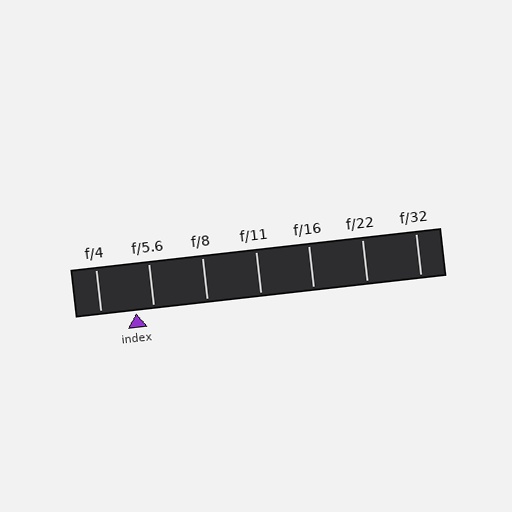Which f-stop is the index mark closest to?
The index mark is closest to f/5.6.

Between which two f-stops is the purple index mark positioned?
The index mark is between f/4 and f/5.6.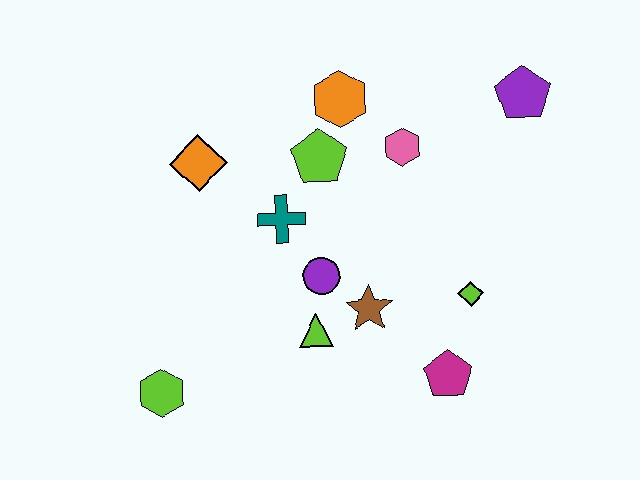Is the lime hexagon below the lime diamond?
Yes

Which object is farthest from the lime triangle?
The purple pentagon is farthest from the lime triangle.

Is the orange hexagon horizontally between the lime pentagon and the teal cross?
No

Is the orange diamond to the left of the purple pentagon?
Yes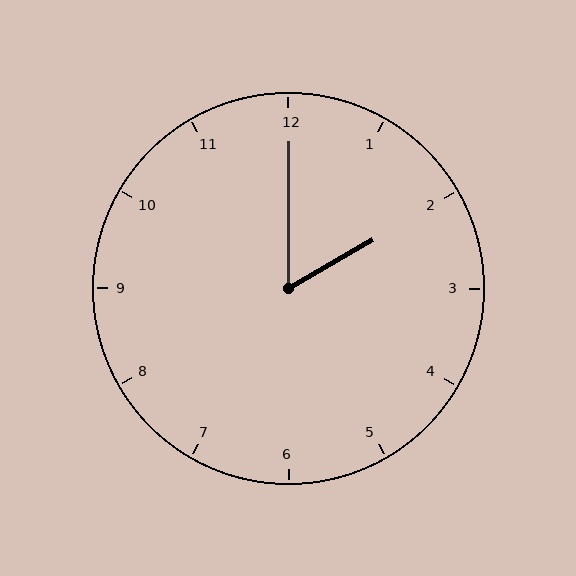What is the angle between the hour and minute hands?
Approximately 60 degrees.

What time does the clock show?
2:00.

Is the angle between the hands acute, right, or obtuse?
It is acute.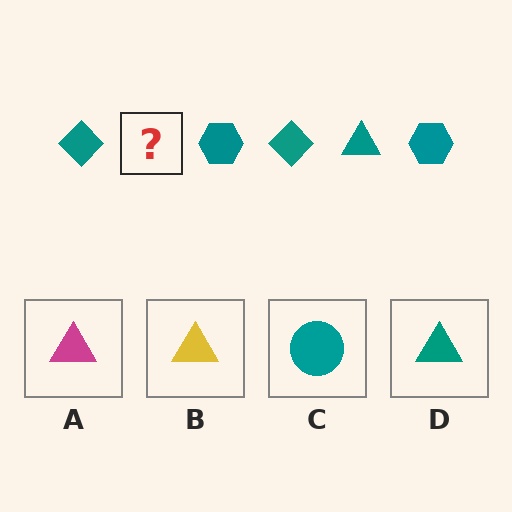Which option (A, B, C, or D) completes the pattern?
D.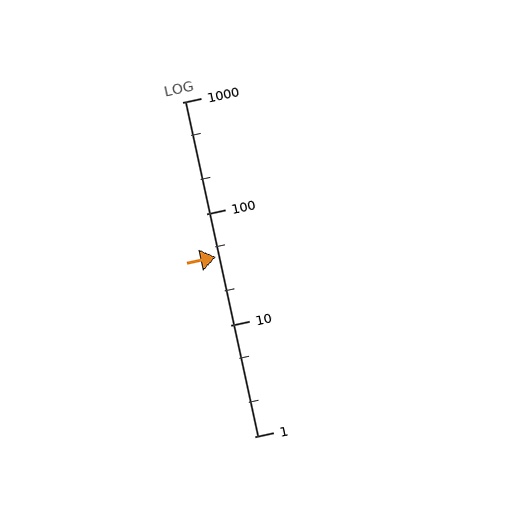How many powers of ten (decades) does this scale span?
The scale spans 3 decades, from 1 to 1000.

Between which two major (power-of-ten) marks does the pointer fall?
The pointer is between 10 and 100.